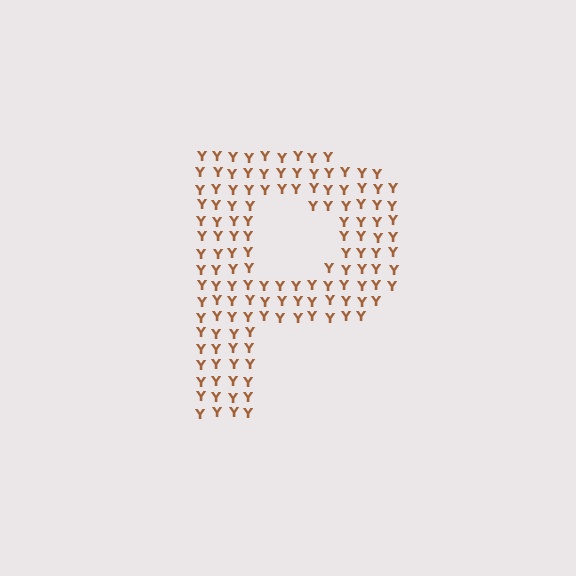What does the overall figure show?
The overall figure shows the letter P.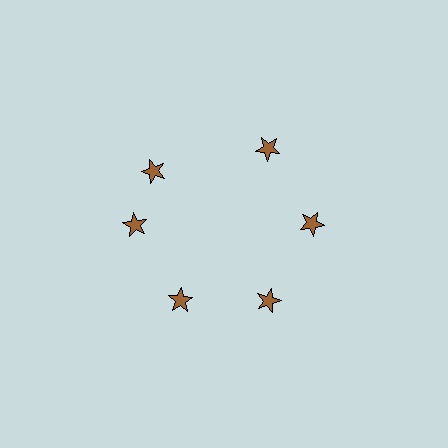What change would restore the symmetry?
The symmetry would be restored by rotating it back into even spacing with its neighbors so that all 6 stars sit at equal angles and equal distance from the center.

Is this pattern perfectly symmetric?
No. The 6 brown stars are arranged in a ring, but one element near the 11 o'clock position is rotated out of alignment along the ring, breaking the 6-fold rotational symmetry.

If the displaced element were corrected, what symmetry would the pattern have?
It would have 6-fold rotational symmetry — the pattern would map onto itself every 60 degrees.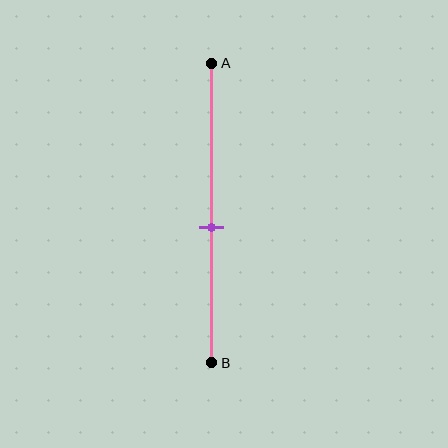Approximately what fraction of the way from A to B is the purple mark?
The purple mark is approximately 55% of the way from A to B.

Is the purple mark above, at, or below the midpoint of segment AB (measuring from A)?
The purple mark is below the midpoint of segment AB.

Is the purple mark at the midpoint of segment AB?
No, the mark is at about 55% from A, not at the 50% midpoint.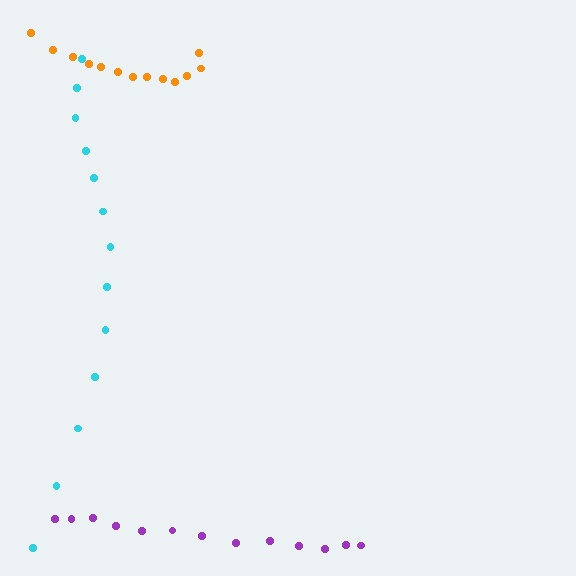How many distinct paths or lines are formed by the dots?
There are 3 distinct paths.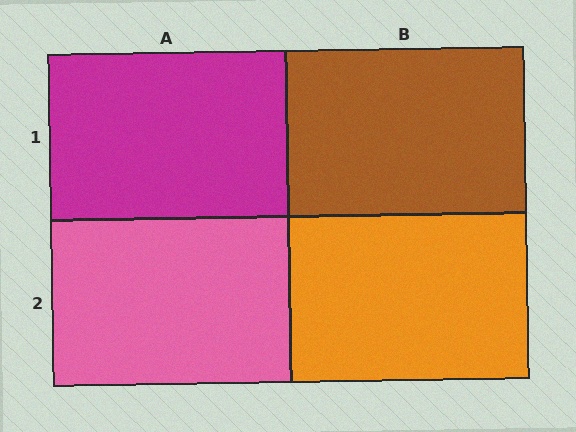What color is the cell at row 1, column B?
Brown.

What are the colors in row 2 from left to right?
Pink, orange.